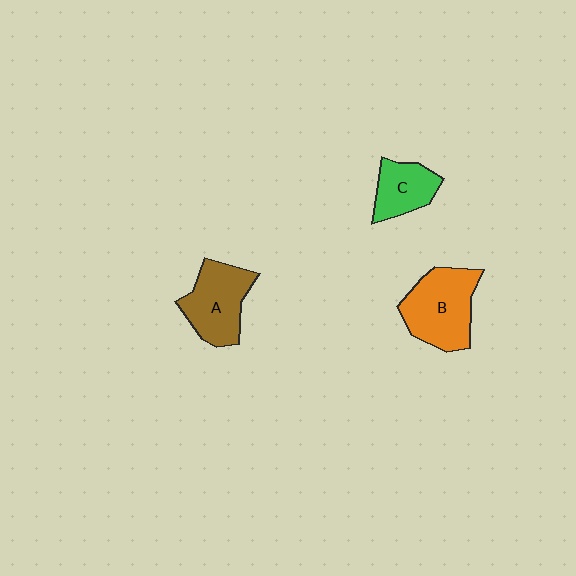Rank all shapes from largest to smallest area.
From largest to smallest: B (orange), A (brown), C (green).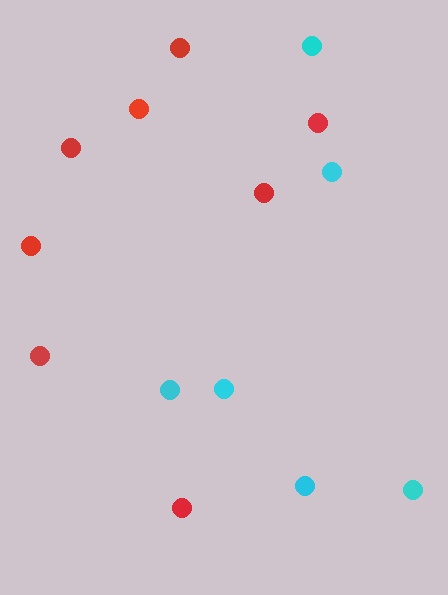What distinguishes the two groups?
There are 2 groups: one group of red circles (8) and one group of cyan circles (6).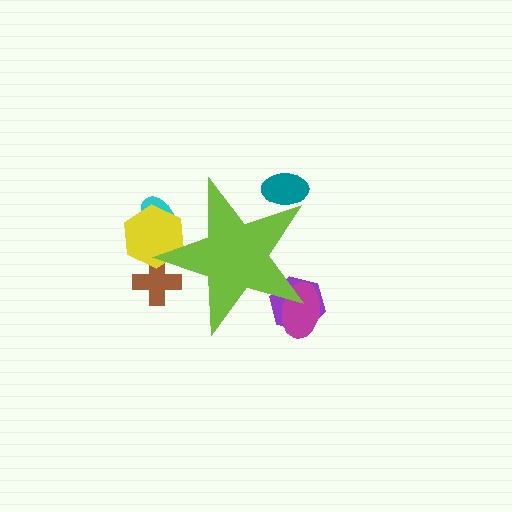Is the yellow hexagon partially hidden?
Yes, the yellow hexagon is partially hidden behind the lime star.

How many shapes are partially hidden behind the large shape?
6 shapes are partially hidden.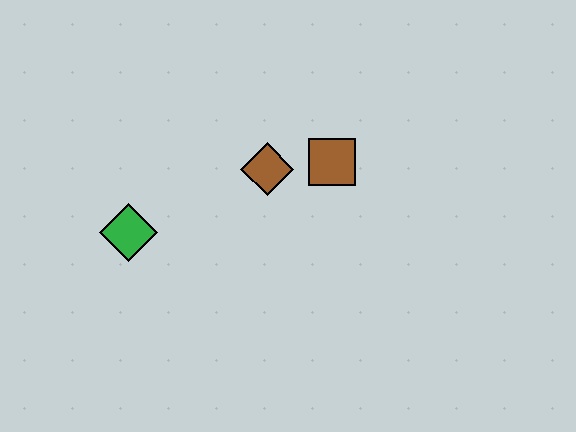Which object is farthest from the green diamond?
The brown square is farthest from the green diamond.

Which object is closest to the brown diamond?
The brown square is closest to the brown diamond.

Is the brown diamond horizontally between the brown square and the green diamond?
Yes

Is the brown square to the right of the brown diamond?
Yes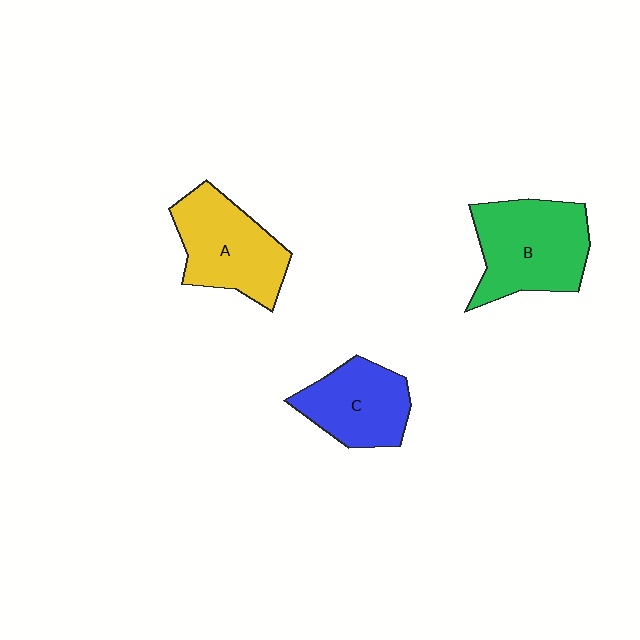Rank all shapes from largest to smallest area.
From largest to smallest: B (green), A (yellow), C (blue).